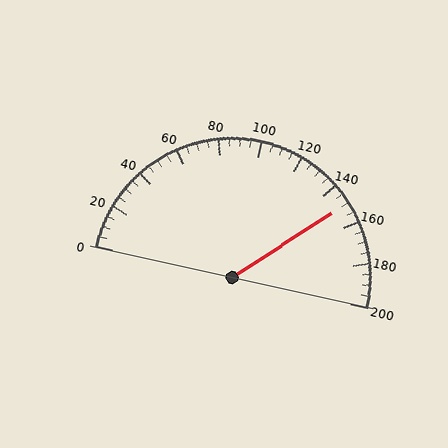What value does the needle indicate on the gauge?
The needle indicates approximately 150.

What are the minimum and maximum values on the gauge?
The gauge ranges from 0 to 200.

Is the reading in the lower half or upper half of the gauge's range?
The reading is in the upper half of the range (0 to 200).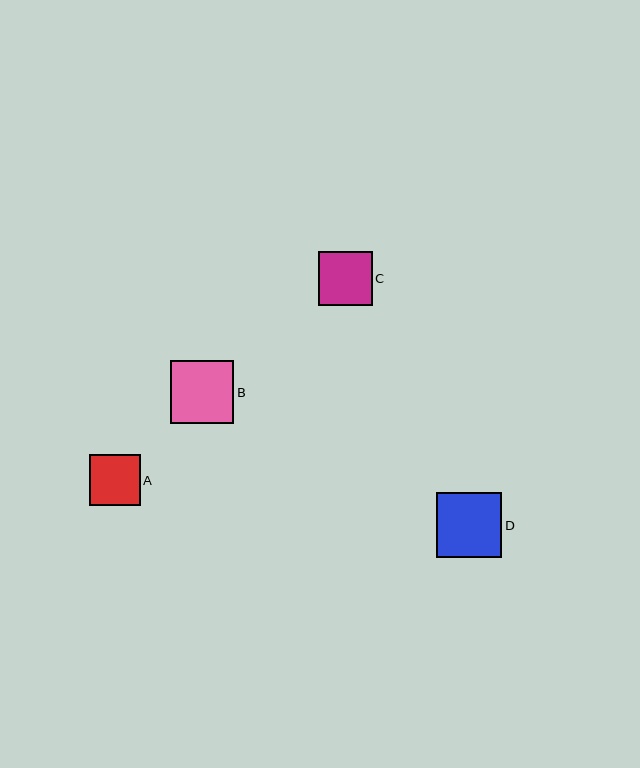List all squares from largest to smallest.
From largest to smallest: D, B, C, A.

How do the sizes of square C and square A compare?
Square C and square A are approximately the same size.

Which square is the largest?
Square D is the largest with a size of approximately 65 pixels.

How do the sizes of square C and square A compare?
Square C and square A are approximately the same size.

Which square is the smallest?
Square A is the smallest with a size of approximately 51 pixels.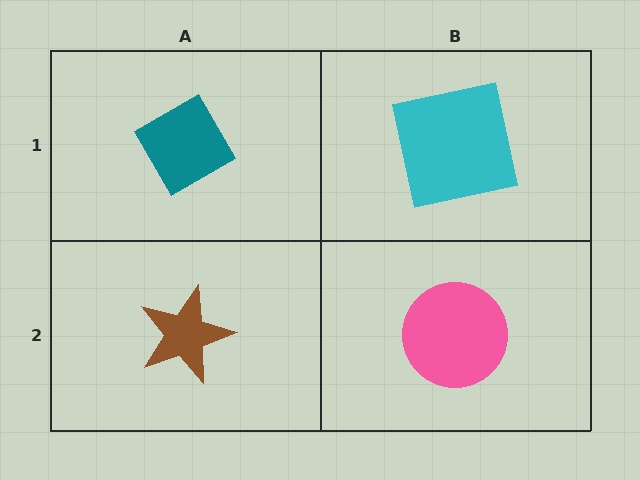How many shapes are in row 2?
2 shapes.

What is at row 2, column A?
A brown star.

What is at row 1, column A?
A teal diamond.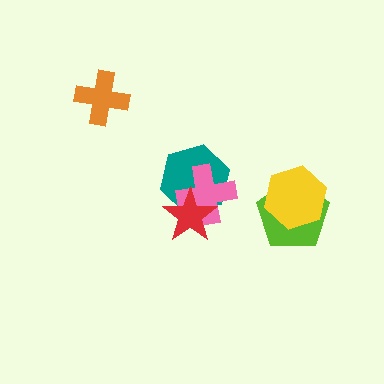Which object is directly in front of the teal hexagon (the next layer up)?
The pink cross is directly in front of the teal hexagon.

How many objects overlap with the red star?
2 objects overlap with the red star.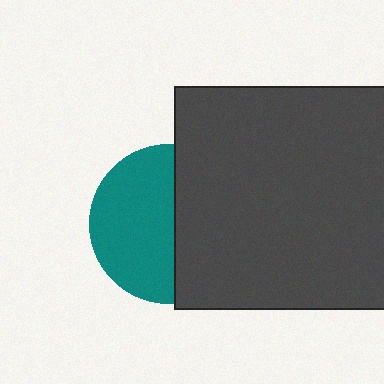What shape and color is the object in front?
The object in front is a dark gray square.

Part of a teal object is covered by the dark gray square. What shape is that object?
It is a circle.